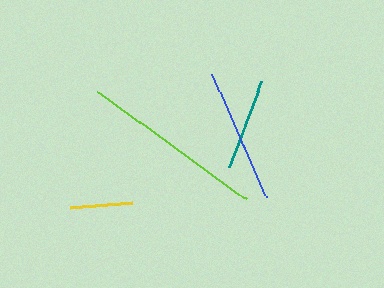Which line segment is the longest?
The lime line is the longest at approximately 184 pixels.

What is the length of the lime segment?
The lime segment is approximately 184 pixels long.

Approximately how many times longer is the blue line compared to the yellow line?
The blue line is approximately 2.2 times the length of the yellow line.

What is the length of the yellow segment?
The yellow segment is approximately 61 pixels long.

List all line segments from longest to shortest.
From longest to shortest: lime, blue, teal, yellow.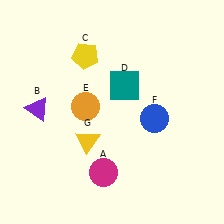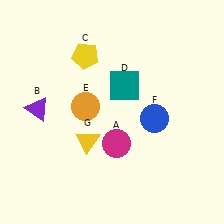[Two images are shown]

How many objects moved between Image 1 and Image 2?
1 object moved between the two images.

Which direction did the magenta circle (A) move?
The magenta circle (A) moved up.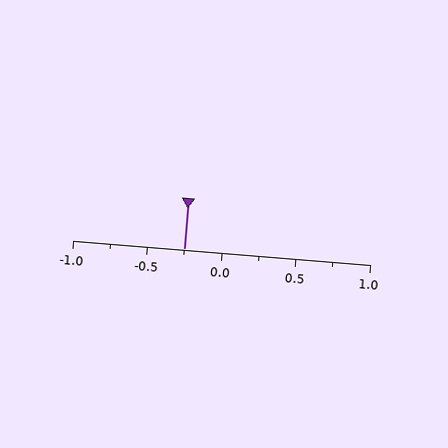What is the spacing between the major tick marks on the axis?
The major ticks are spaced 0.5 apart.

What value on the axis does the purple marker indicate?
The marker indicates approximately -0.25.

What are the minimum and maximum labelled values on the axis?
The axis runs from -1.0 to 1.0.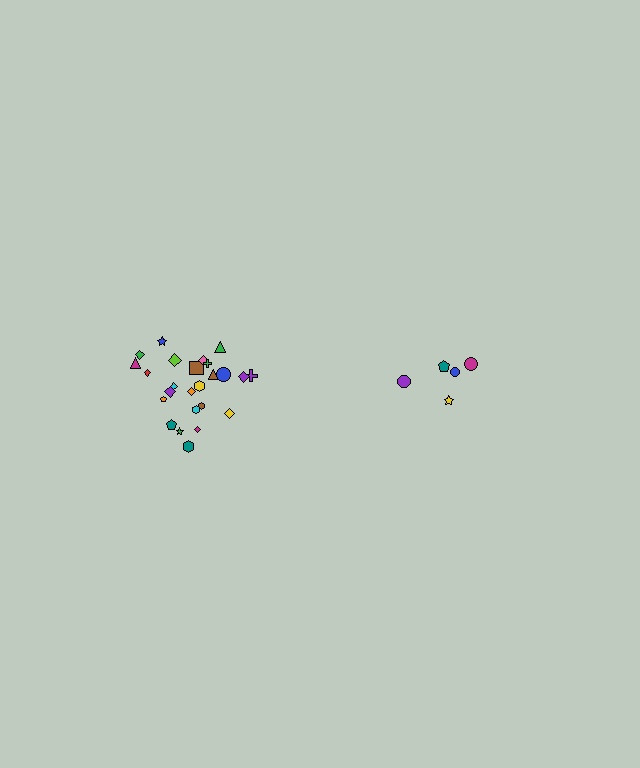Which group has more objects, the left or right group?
The left group.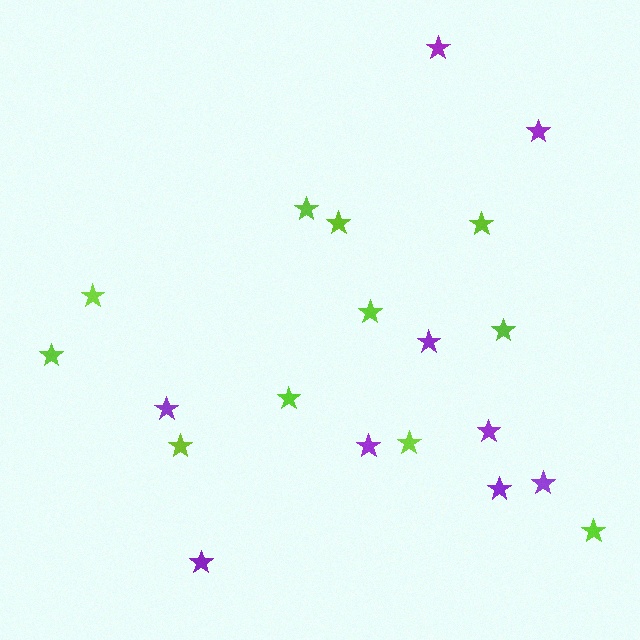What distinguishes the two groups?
There are 2 groups: one group of lime stars (11) and one group of purple stars (9).